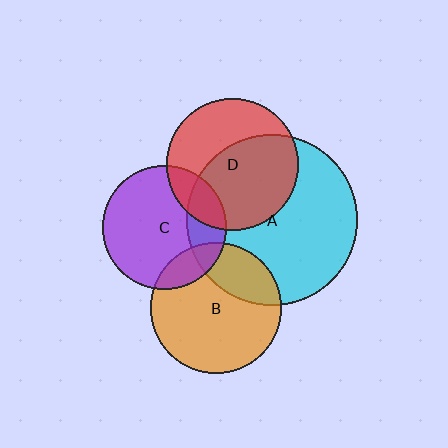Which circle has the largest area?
Circle A (cyan).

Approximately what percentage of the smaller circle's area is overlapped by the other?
Approximately 20%.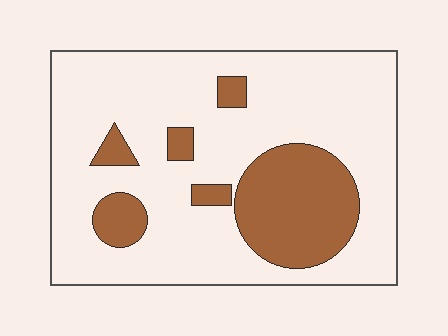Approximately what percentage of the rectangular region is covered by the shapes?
Approximately 25%.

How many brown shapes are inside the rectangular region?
6.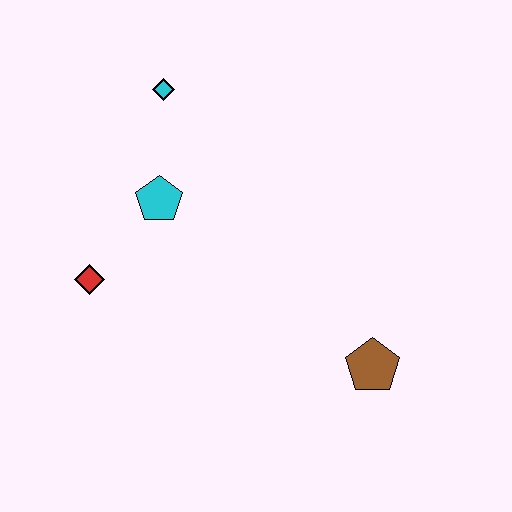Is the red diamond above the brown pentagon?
Yes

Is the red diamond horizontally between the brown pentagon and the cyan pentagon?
No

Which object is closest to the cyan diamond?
The cyan pentagon is closest to the cyan diamond.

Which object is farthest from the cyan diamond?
The brown pentagon is farthest from the cyan diamond.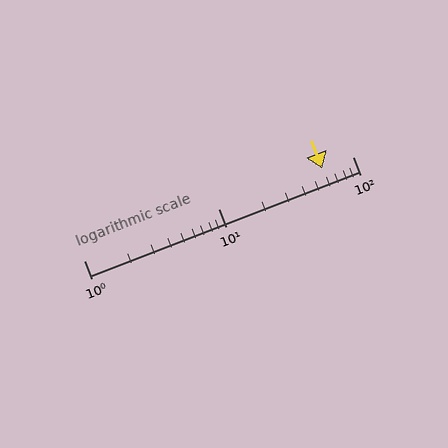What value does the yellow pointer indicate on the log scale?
The pointer indicates approximately 59.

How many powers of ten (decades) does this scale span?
The scale spans 2 decades, from 1 to 100.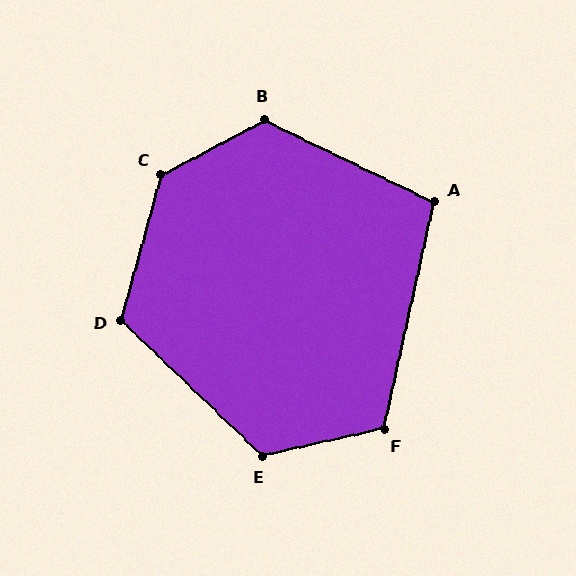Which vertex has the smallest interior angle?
A, at approximately 103 degrees.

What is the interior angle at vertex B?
Approximately 126 degrees (obtuse).